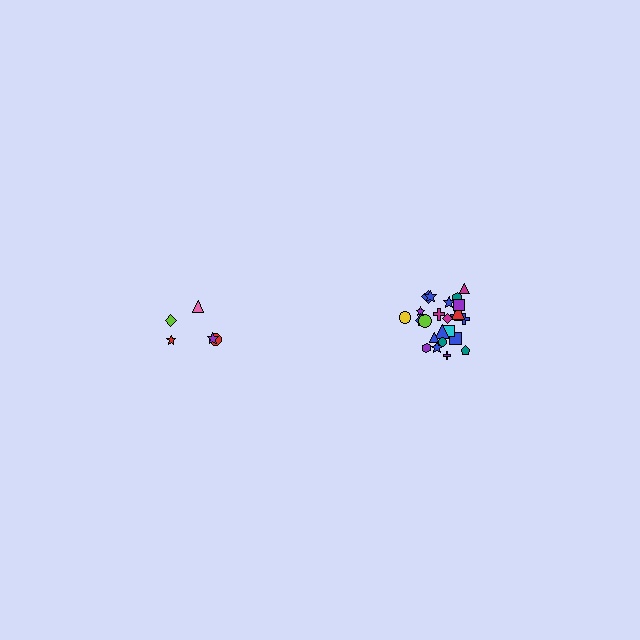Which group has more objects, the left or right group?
The right group.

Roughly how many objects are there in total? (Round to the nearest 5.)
Roughly 30 objects in total.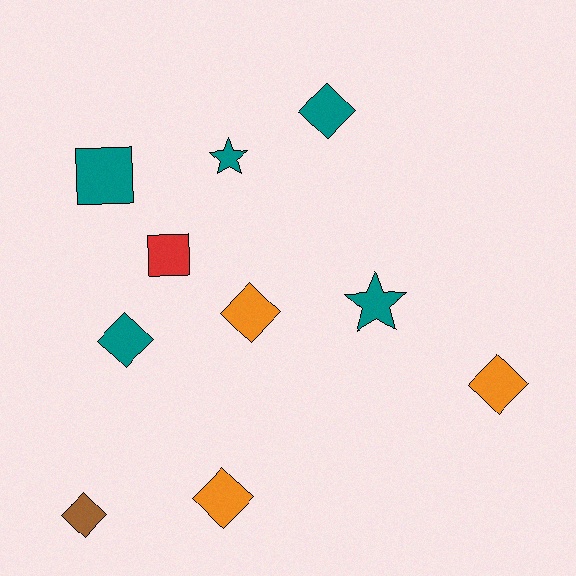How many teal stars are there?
There are 2 teal stars.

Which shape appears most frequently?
Diamond, with 6 objects.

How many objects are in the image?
There are 10 objects.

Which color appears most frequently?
Teal, with 5 objects.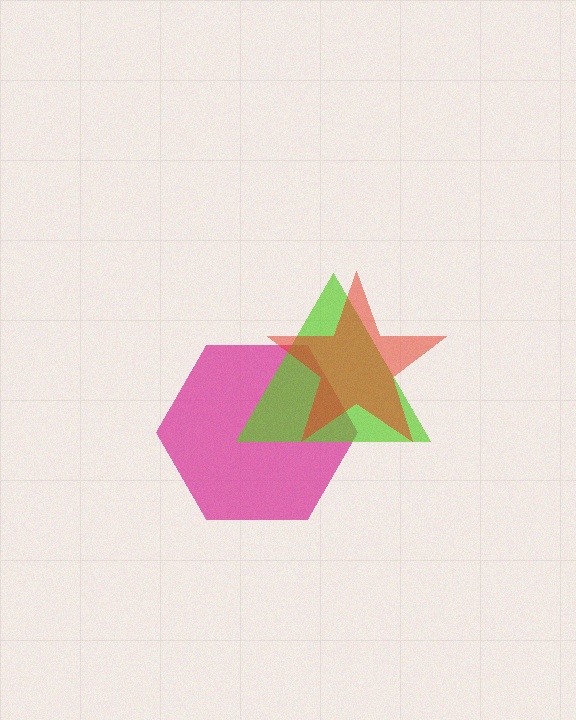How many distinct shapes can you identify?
There are 3 distinct shapes: a magenta hexagon, a lime triangle, a red star.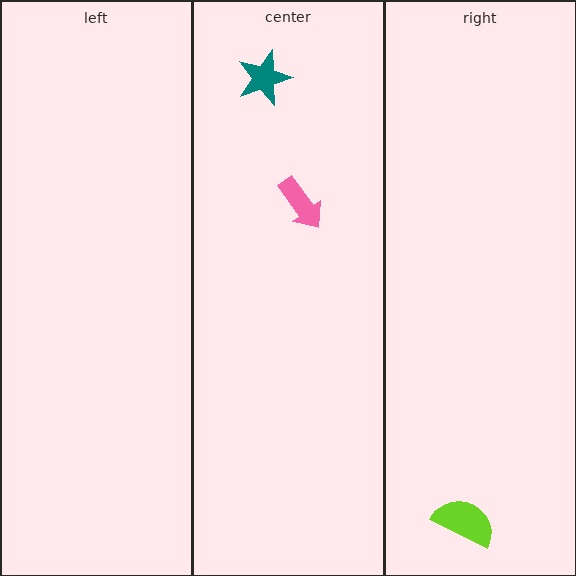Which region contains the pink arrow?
The center region.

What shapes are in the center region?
The teal star, the pink arrow.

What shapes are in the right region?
The lime semicircle.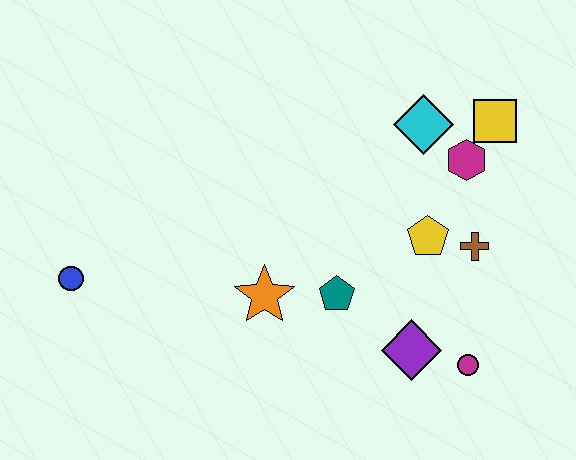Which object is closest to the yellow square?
The magenta hexagon is closest to the yellow square.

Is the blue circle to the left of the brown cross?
Yes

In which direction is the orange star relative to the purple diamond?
The orange star is to the left of the purple diamond.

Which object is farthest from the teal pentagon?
The blue circle is farthest from the teal pentagon.